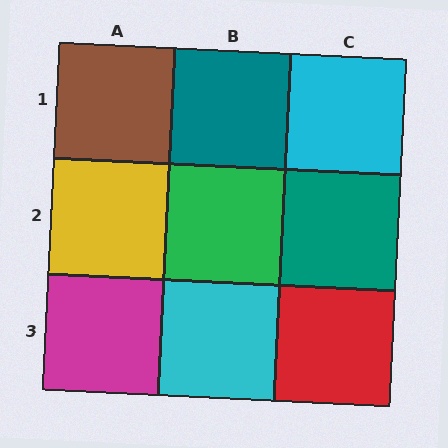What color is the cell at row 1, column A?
Brown.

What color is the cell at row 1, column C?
Cyan.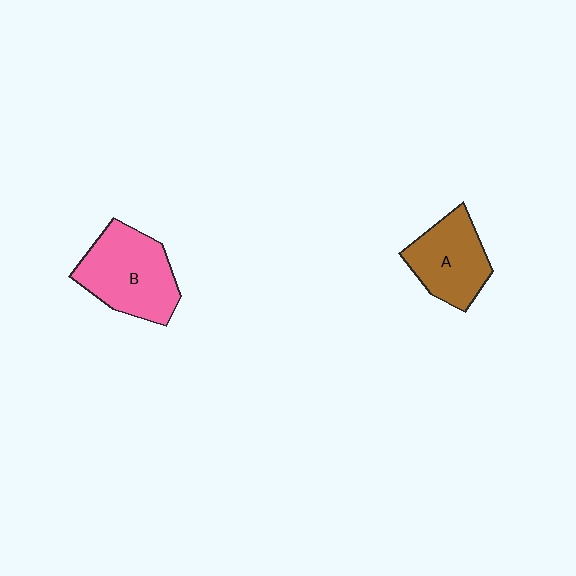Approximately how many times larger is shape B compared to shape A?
Approximately 1.3 times.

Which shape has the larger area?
Shape B (pink).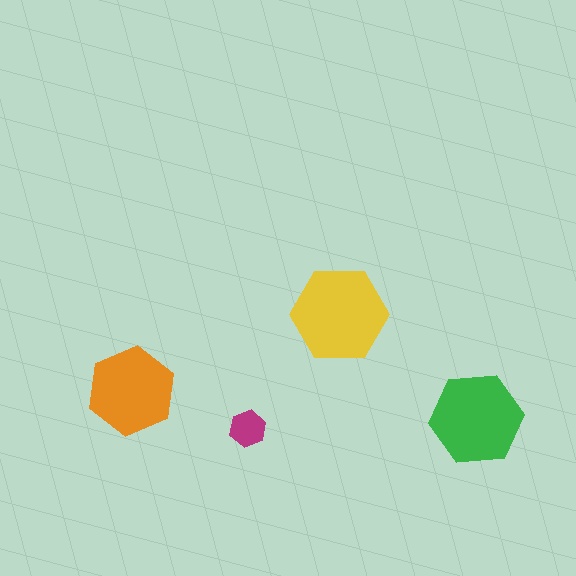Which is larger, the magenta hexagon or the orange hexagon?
The orange one.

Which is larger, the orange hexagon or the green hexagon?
The green one.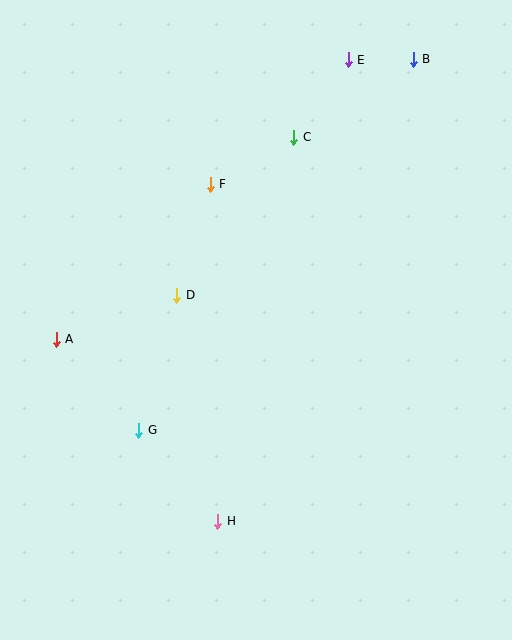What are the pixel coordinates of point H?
Point H is at (218, 521).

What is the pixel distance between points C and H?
The distance between C and H is 391 pixels.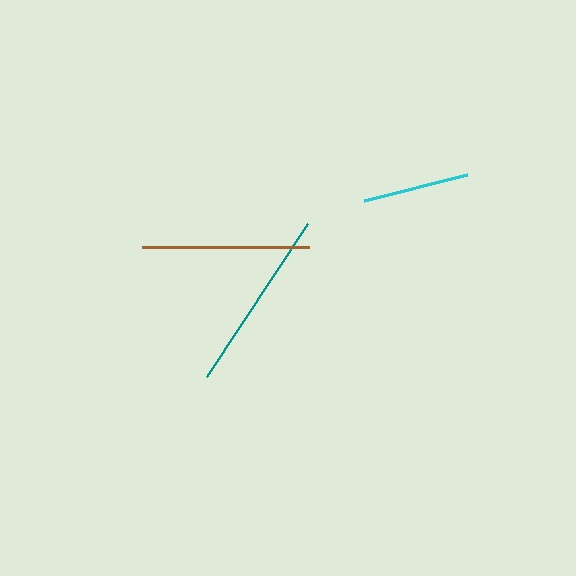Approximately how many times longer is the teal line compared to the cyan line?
The teal line is approximately 1.7 times the length of the cyan line.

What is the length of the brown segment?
The brown segment is approximately 167 pixels long.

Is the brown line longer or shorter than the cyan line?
The brown line is longer than the cyan line.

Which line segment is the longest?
The teal line is the longest at approximately 184 pixels.